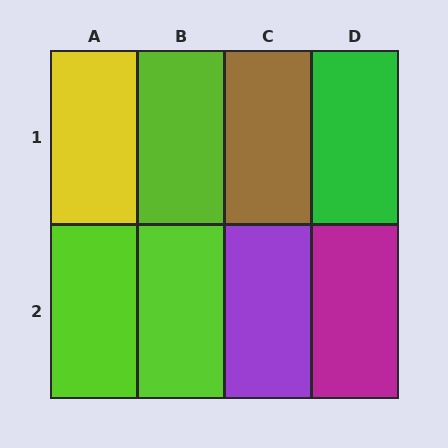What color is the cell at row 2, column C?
Purple.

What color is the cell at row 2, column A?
Lime.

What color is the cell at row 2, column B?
Lime.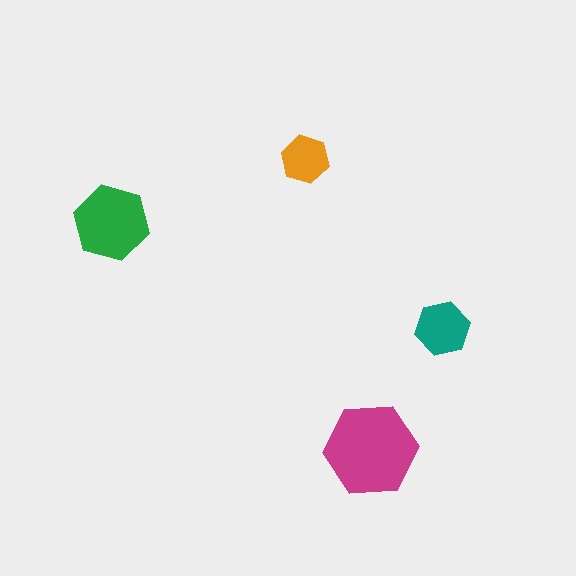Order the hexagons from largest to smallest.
the magenta one, the green one, the teal one, the orange one.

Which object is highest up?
The orange hexagon is topmost.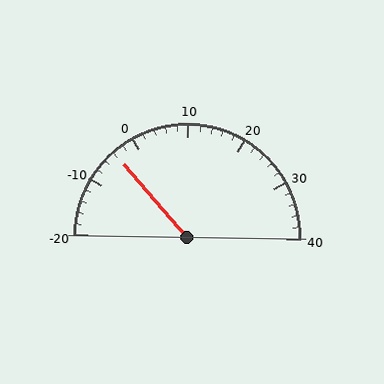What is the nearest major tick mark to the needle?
The nearest major tick mark is 0.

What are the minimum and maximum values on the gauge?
The gauge ranges from -20 to 40.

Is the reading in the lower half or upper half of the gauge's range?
The reading is in the lower half of the range (-20 to 40).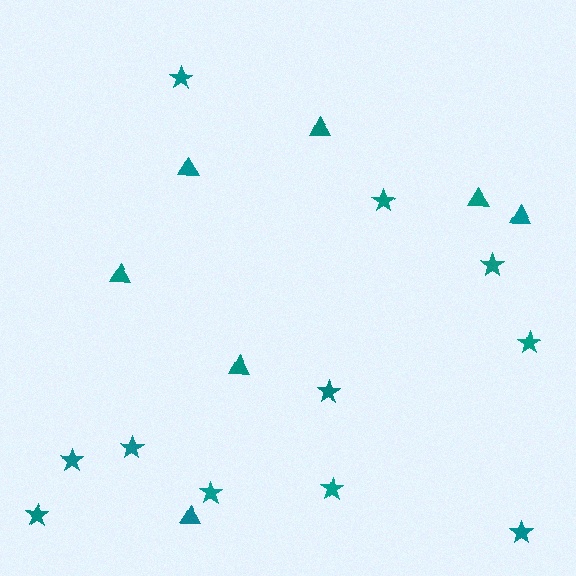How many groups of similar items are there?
There are 2 groups: one group of stars (11) and one group of triangles (7).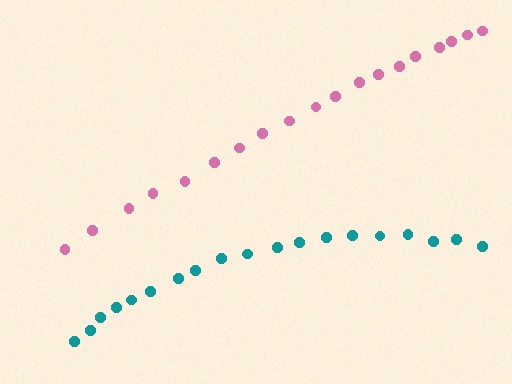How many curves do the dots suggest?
There are 2 distinct paths.